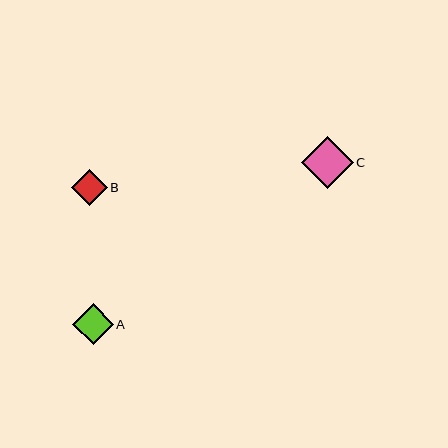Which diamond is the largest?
Diamond C is the largest with a size of approximately 52 pixels.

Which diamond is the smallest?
Diamond B is the smallest with a size of approximately 35 pixels.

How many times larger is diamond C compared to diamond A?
Diamond C is approximately 1.3 times the size of diamond A.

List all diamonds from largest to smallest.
From largest to smallest: C, A, B.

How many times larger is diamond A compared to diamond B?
Diamond A is approximately 1.1 times the size of diamond B.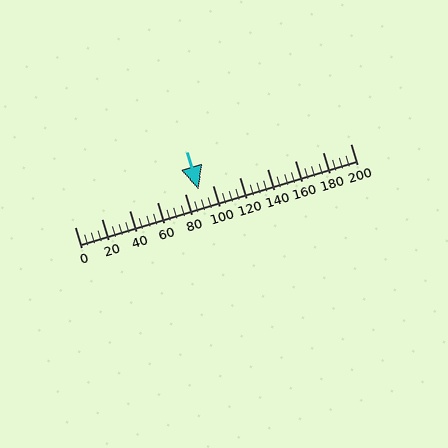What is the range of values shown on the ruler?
The ruler shows values from 0 to 200.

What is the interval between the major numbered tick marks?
The major tick marks are spaced 20 units apart.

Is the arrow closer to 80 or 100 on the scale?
The arrow is closer to 100.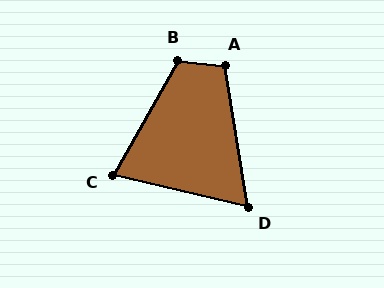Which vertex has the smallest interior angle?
D, at approximately 67 degrees.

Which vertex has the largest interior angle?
B, at approximately 113 degrees.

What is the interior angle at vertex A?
Approximately 106 degrees (obtuse).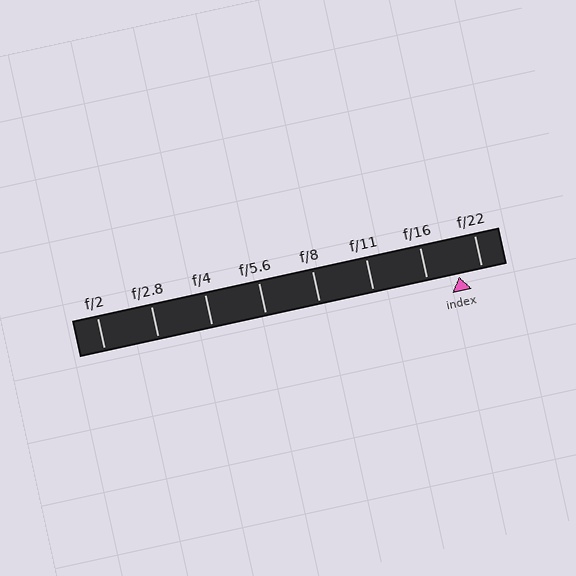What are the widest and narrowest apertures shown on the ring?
The widest aperture shown is f/2 and the narrowest is f/22.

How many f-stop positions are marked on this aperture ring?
There are 8 f-stop positions marked.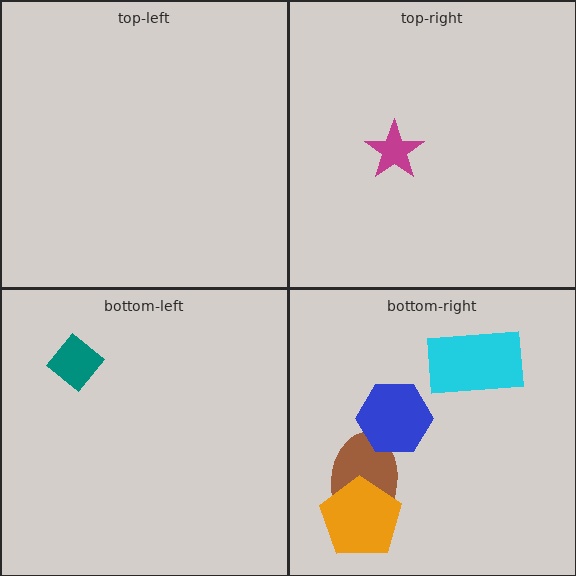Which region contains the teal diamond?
The bottom-left region.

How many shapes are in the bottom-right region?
4.